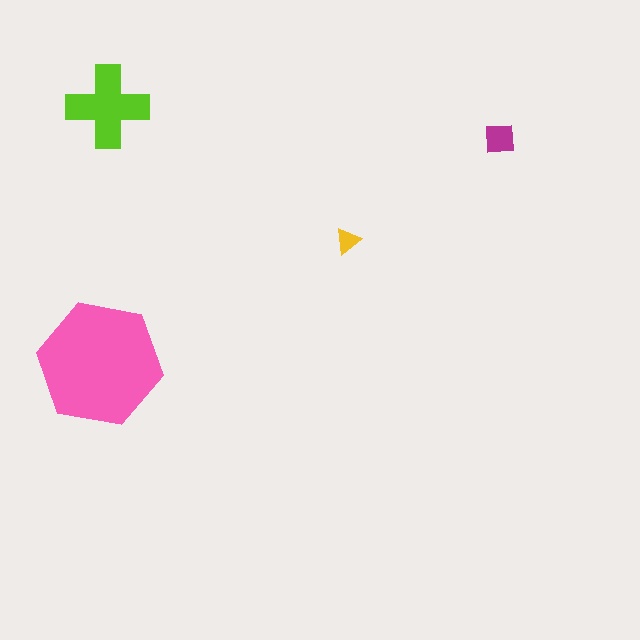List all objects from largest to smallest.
The pink hexagon, the lime cross, the magenta square, the yellow triangle.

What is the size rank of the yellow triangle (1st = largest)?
4th.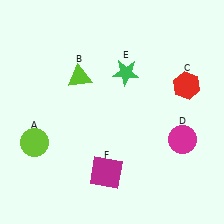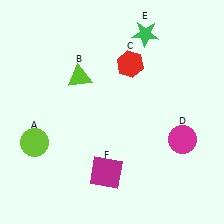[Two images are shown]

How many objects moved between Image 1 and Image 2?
2 objects moved between the two images.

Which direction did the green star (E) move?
The green star (E) moved up.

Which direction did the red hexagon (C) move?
The red hexagon (C) moved left.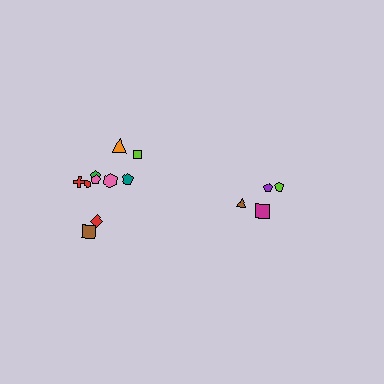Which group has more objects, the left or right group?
The left group.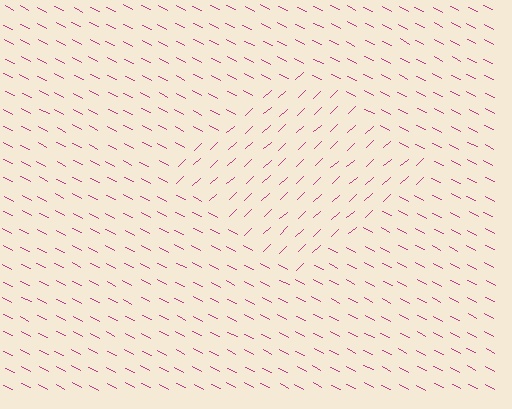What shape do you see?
I see a diamond.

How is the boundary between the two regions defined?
The boundary is defined purely by a change in line orientation (approximately 70 degrees difference). All lines are the same color and thickness.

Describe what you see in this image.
The image is filled with small magenta line segments. A diamond region in the image has lines oriented differently from the surrounding lines, creating a visible texture boundary.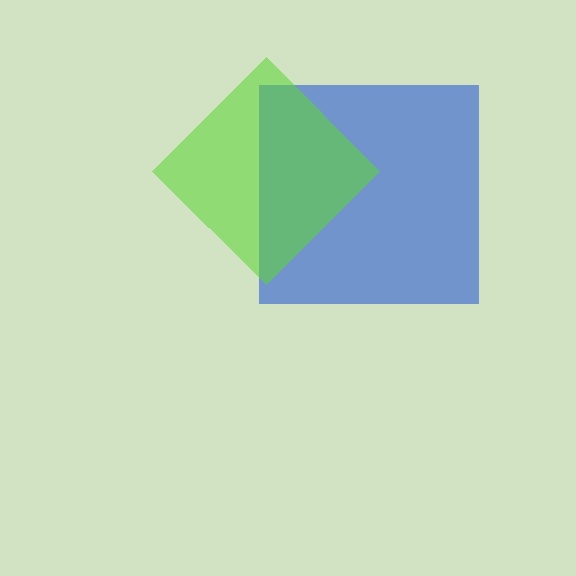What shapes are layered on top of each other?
The layered shapes are: a blue square, a lime diamond.